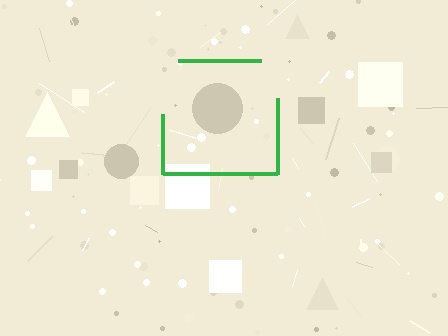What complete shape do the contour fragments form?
The contour fragments form a square.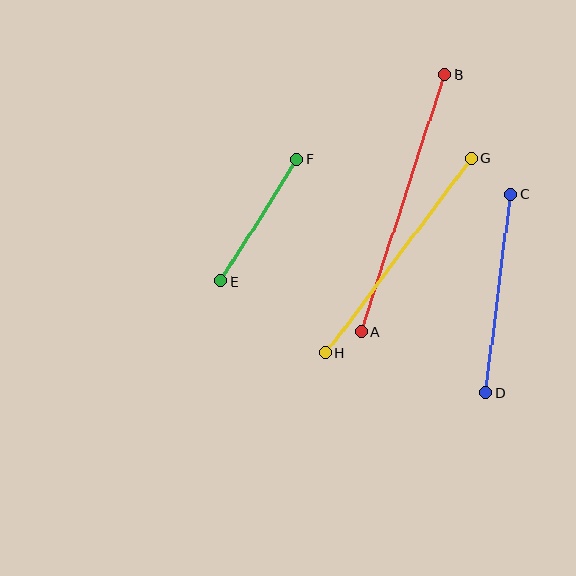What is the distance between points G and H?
The distance is approximately 243 pixels.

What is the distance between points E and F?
The distance is approximately 143 pixels.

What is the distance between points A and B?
The distance is approximately 270 pixels.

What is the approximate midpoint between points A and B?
The midpoint is at approximately (403, 203) pixels.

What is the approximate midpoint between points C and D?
The midpoint is at approximately (498, 293) pixels.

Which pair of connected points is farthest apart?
Points A and B are farthest apart.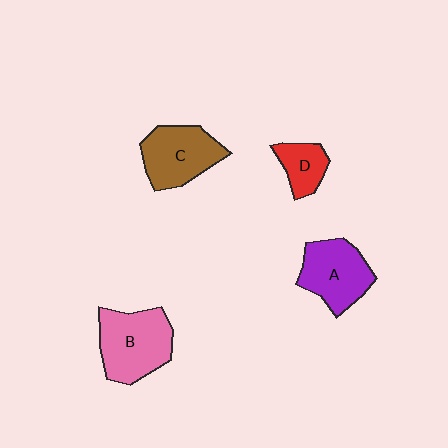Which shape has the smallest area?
Shape D (red).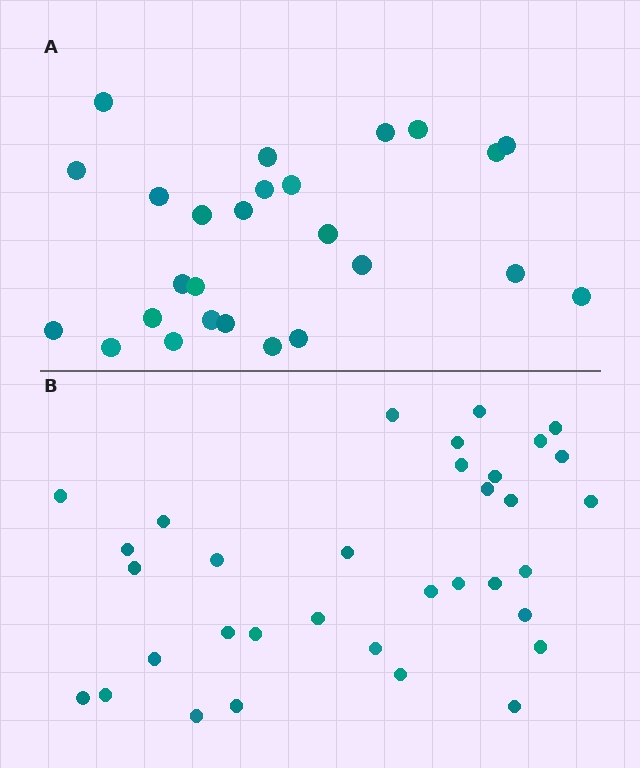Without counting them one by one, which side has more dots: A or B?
Region B (the bottom region) has more dots.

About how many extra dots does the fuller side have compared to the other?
Region B has roughly 8 or so more dots than region A.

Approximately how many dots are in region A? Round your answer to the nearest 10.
About 30 dots. (The exact count is 26, which rounds to 30.)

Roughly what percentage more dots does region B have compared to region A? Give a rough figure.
About 30% more.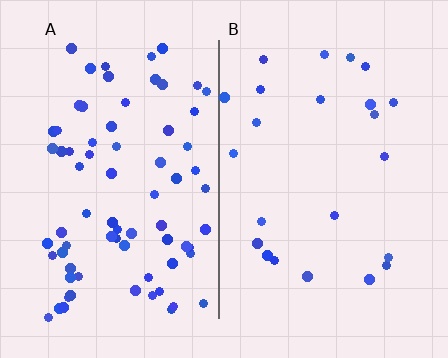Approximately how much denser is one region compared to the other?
Approximately 3.2× — region A over region B.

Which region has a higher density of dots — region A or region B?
A (the left).